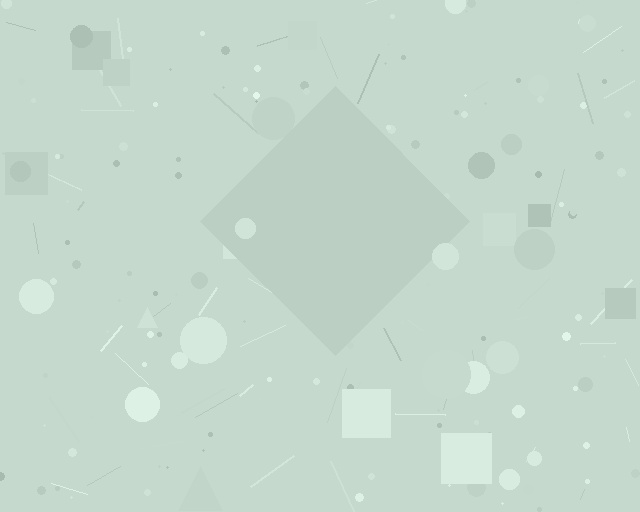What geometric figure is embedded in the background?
A diamond is embedded in the background.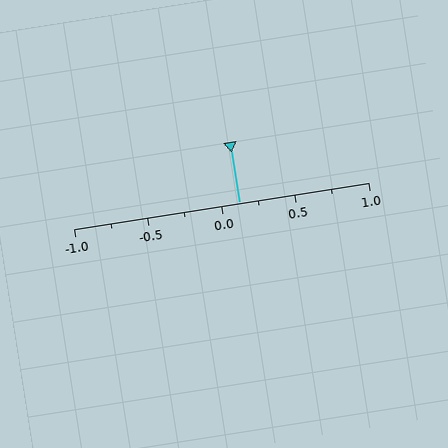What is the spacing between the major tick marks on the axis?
The major ticks are spaced 0.5 apart.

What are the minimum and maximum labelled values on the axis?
The axis runs from -1.0 to 1.0.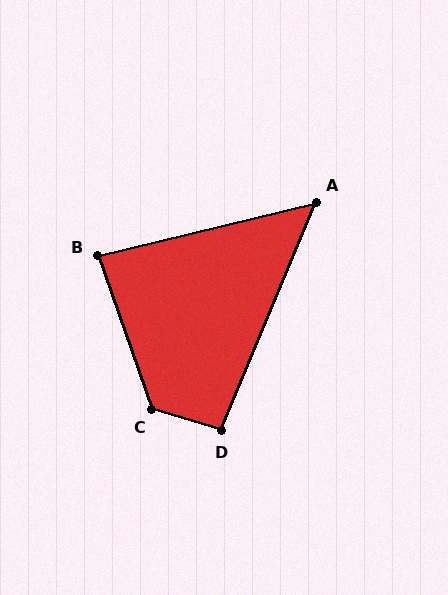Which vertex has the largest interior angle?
C, at approximately 126 degrees.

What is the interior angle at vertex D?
Approximately 96 degrees (obtuse).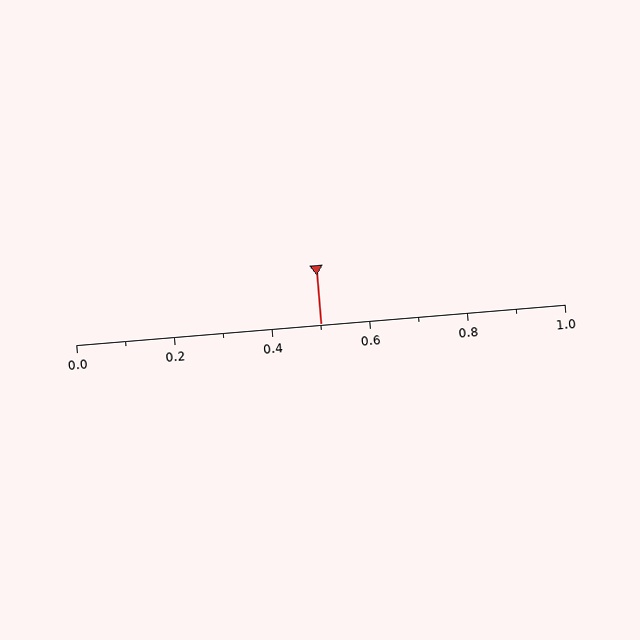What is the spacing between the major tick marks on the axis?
The major ticks are spaced 0.2 apart.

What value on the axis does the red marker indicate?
The marker indicates approximately 0.5.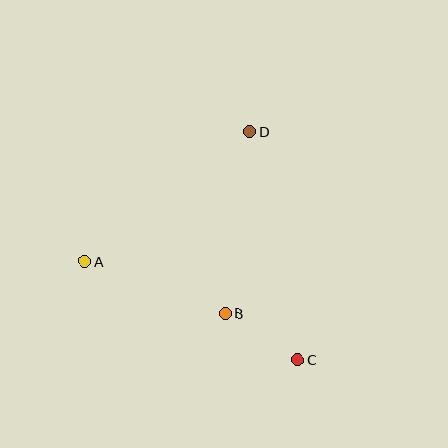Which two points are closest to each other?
Points B and C are closest to each other.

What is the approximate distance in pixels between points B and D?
The distance between B and D is approximately 184 pixels.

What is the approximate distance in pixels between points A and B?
The distance between A and B is approximately 150 pixels.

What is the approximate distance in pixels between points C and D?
The distance between C and D is approximately 234 pixels.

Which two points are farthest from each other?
Points A and C are farthest from each other.